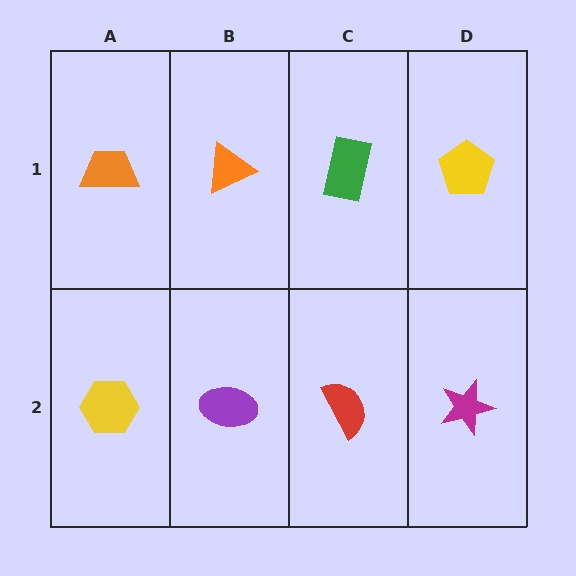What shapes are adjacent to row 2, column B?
An orange triangle (row 1, column B), a yellow hexagon (row 2, column A), a red semicircle (row 2, column C).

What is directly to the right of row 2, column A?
A purple ellipse.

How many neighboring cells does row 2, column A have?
2.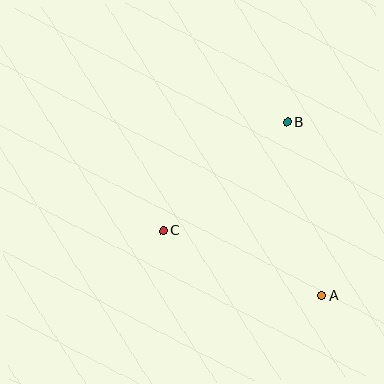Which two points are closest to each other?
Points B and C are closest to each other.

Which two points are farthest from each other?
Points A and B are farthest from each other.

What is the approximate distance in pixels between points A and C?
The distance between A and C is approximately 172 pixels.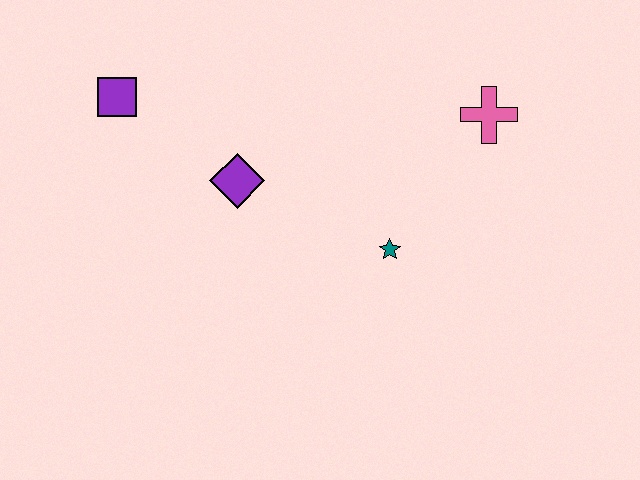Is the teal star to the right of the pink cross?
No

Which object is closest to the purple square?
The purple diamond is closest to the purple square.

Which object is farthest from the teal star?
The purple square is farthest from the teal star.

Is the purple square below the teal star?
No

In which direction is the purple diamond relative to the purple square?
The purple diamond is to the right of the purple square.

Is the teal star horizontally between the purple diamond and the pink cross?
Yes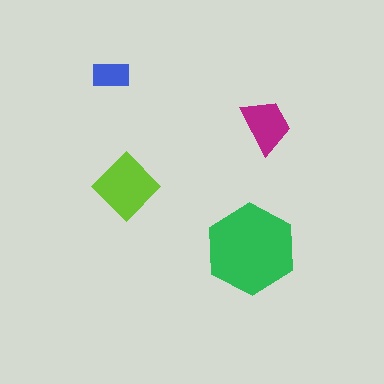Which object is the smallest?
The blue rectangle.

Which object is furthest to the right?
The magenta trapezoid is rightmost.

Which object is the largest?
The green hexagon.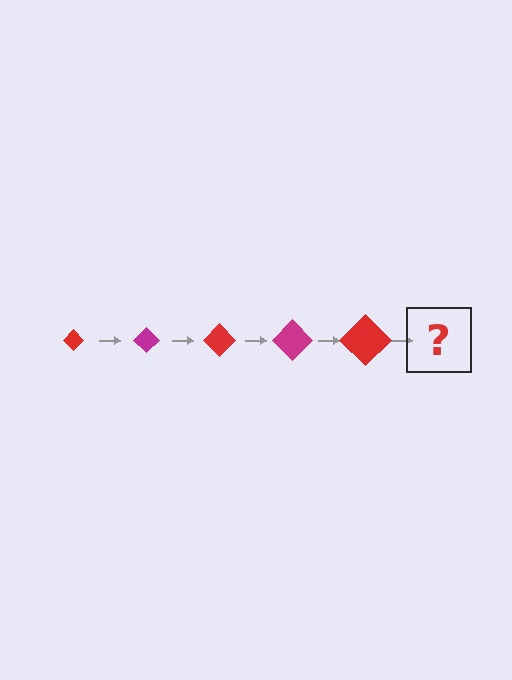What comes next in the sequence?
The next element should be a magenta diamond, larger than the previous one.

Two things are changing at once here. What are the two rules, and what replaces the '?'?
The two rules are that the diamond grows larger each step and the color cycles through red and magenta. The '?' should be a magenta diamond, larger than the previous one.